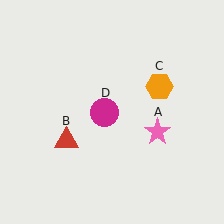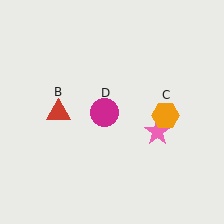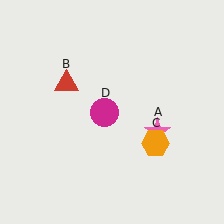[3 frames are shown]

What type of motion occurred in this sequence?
The red triangle (object B), orange hexagon (object C) rotated clockwise around the center of the scene.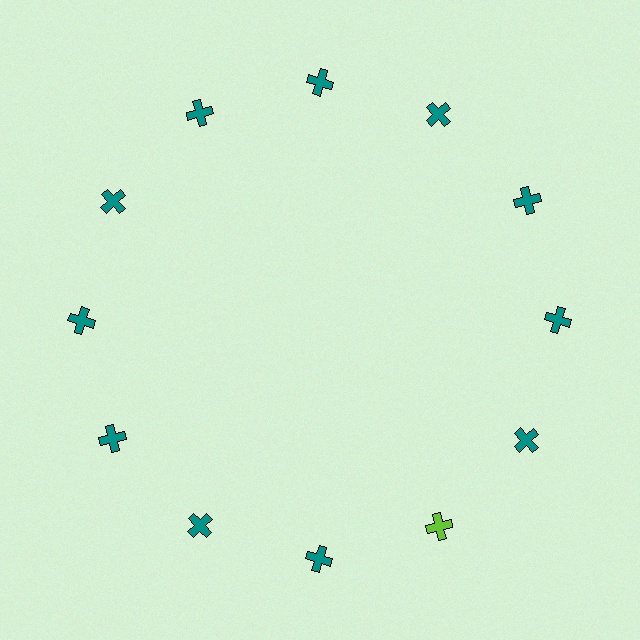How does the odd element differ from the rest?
It has a different color: lime instead of teal.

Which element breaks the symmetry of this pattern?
The lime cross at roughly the 5 o'clock position breaks the symmetry. All other shapes are teal crosses.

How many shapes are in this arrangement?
There are 12 shapes arranged in a ring pattern.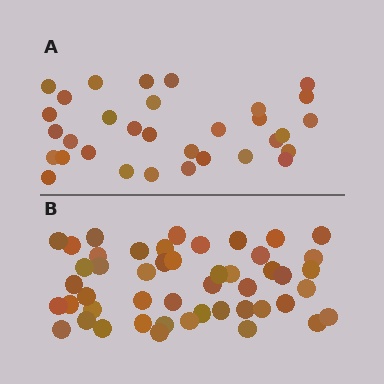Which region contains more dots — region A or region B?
Region B (the bottom region) has more dots.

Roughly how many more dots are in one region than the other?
Region B has approximately 15 more dots than region A.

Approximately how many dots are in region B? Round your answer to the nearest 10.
About 50 dots. (The exact count is 48, which rounds to 50.)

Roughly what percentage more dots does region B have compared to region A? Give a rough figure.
About 50% more.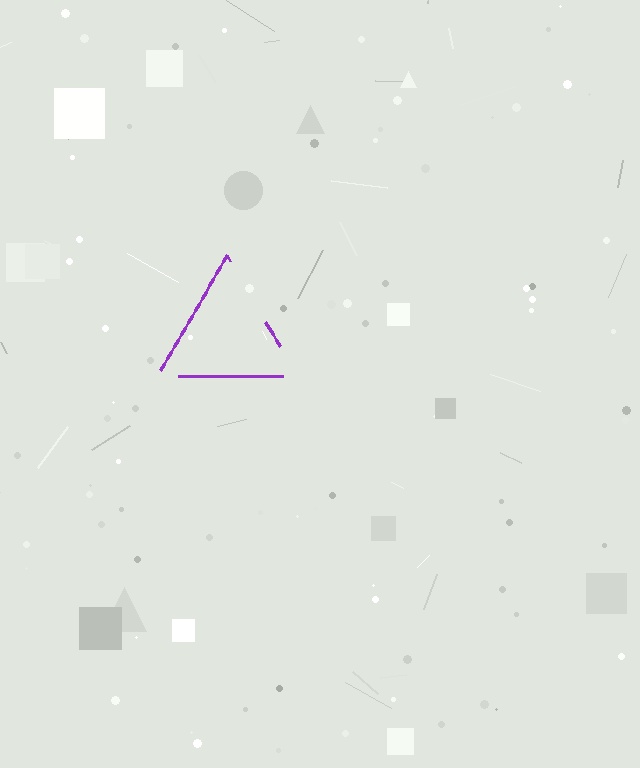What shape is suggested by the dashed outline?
The dashed outline suggests a triangle.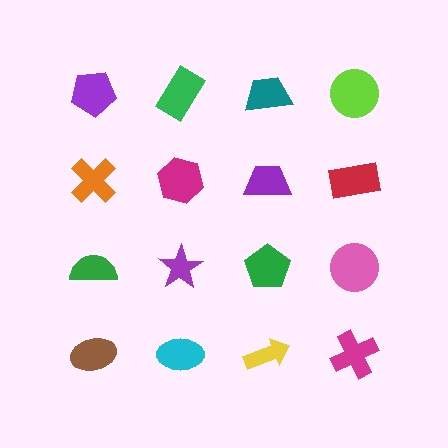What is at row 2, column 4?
A red rectangle.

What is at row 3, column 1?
A green semicircle.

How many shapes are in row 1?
4 shapes.